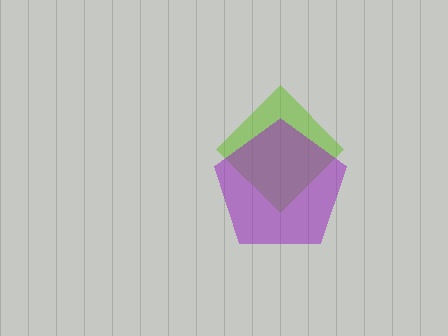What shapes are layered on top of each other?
The layered shapes are: a lime diamond, a purple pentagon.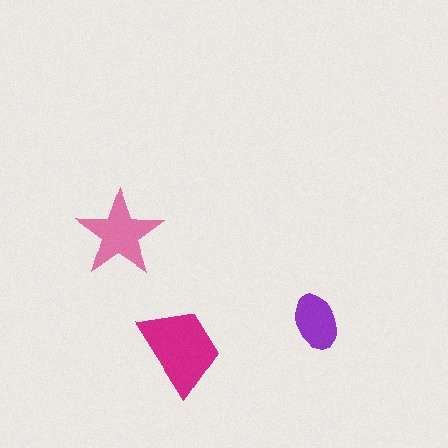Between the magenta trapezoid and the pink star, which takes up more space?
The magenta trapezoid.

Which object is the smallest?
The purple ellipse.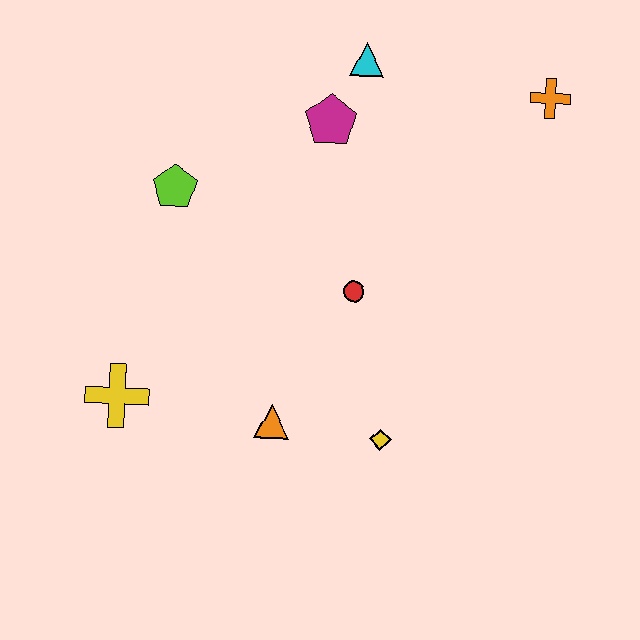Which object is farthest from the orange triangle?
The orange cross is farthest from the orange triangle.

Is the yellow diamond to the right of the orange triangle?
Yes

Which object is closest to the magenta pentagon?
The cyan triangle is closest to the magenta pentagon.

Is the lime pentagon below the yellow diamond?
No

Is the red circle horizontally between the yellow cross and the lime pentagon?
No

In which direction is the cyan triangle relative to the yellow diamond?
The cyan triangle is above the yellow diamond.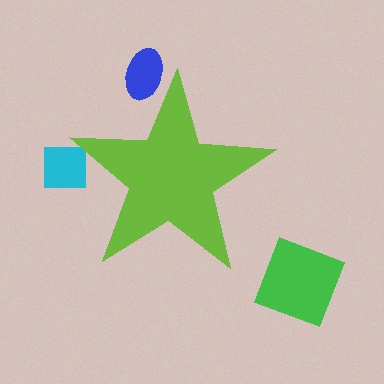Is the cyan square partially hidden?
Yes, the cyan square is partially hidden behind the lime star.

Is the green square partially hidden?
No, the green square is fully visible.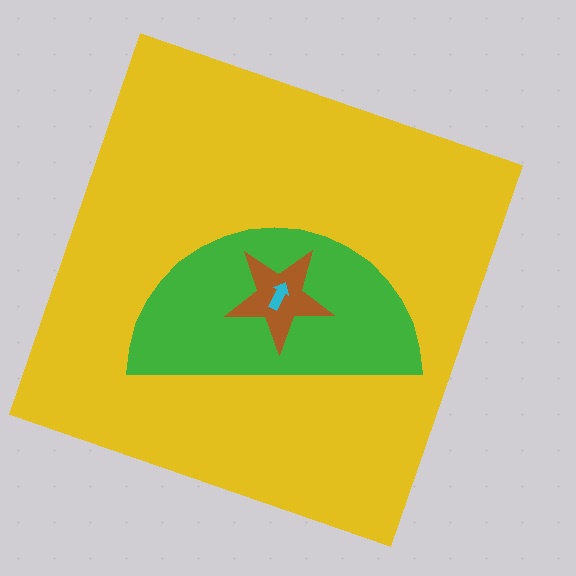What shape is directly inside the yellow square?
The green semicircle.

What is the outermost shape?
The yellow square.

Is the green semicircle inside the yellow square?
Yes.